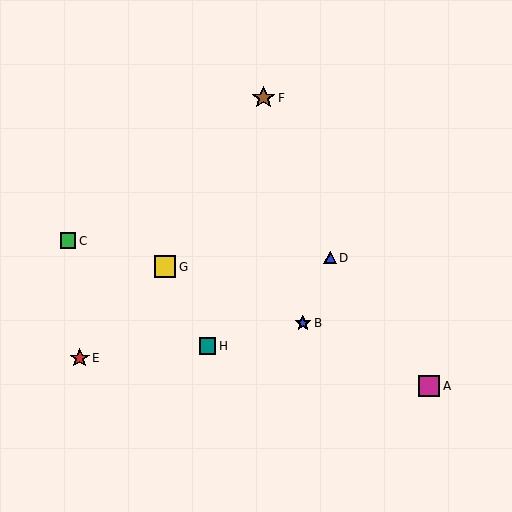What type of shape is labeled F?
Shape F is a brown star.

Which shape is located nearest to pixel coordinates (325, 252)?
The blue triangle (labeled D) at (330, 258) is nearest to that location.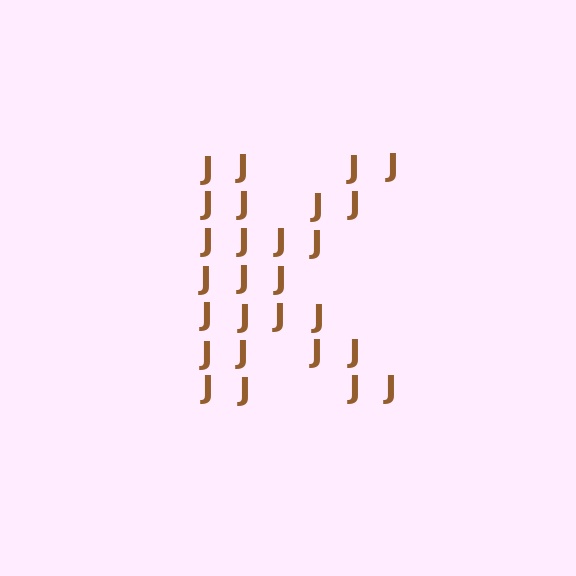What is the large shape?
The large shape is the letter K.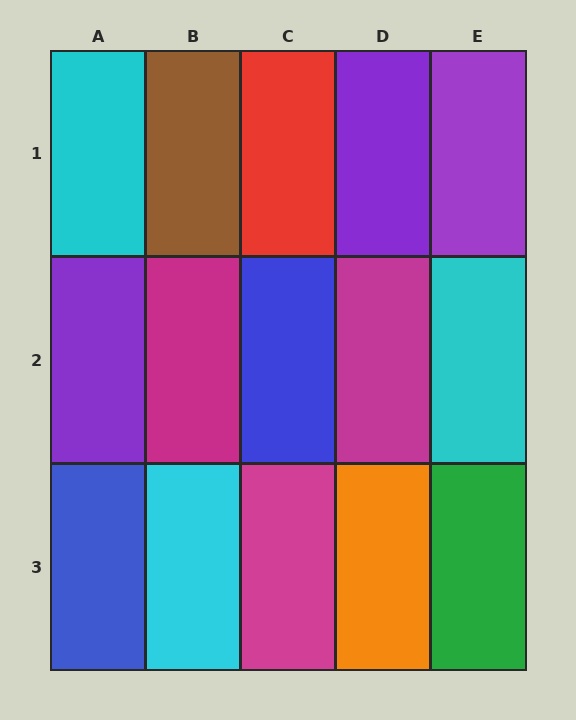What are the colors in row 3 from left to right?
Blue, cyan, magenta, orange, green.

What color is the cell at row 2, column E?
Cyan.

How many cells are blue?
2 cells are blue.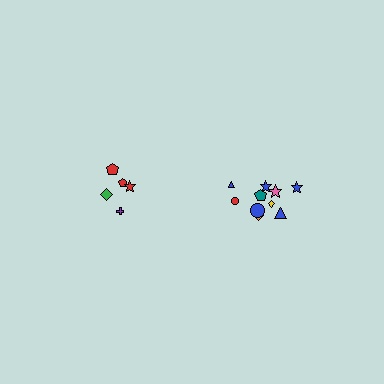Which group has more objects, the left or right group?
The right group.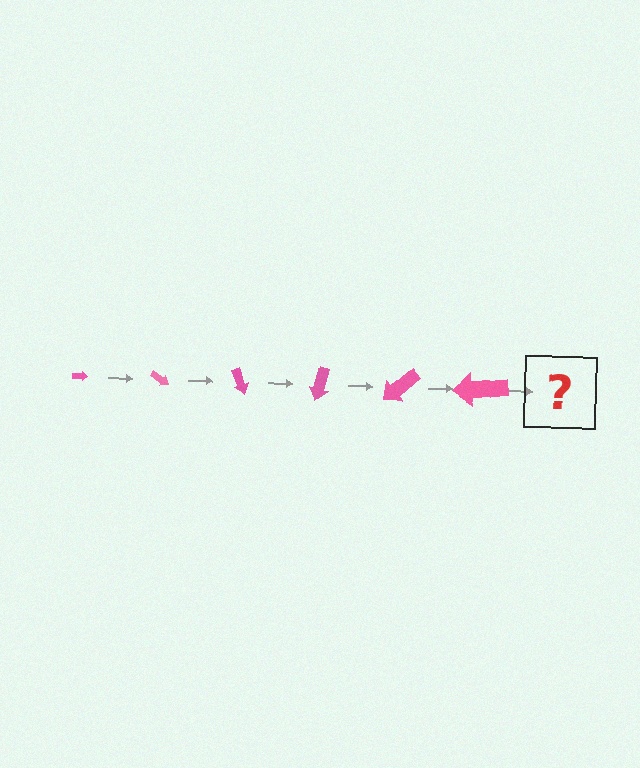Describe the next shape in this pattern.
It should be an arrow, larger than the previous one and rotated 210 degrees from the start.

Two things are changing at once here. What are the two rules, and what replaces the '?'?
The two rules are that the arrow grows larger each step and it rotates 35 degrees each step. The '?' should be an arrow, larger than the previous one and rotated 210 degrees from the start.